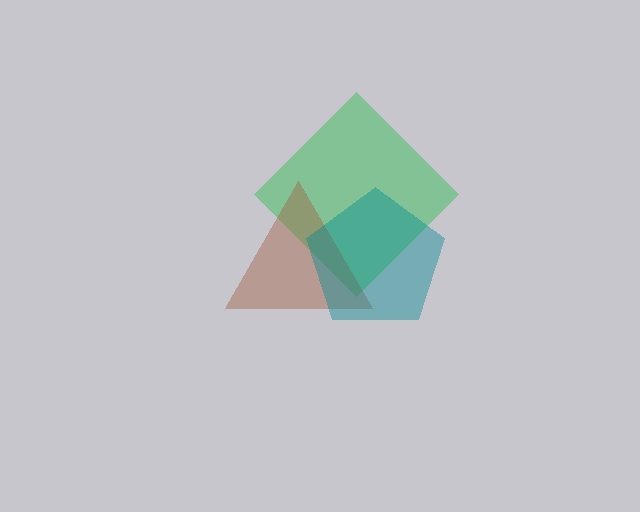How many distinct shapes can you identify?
There are 3 distinct shapes: a green diamond, a brown triangle, a teal pentagon.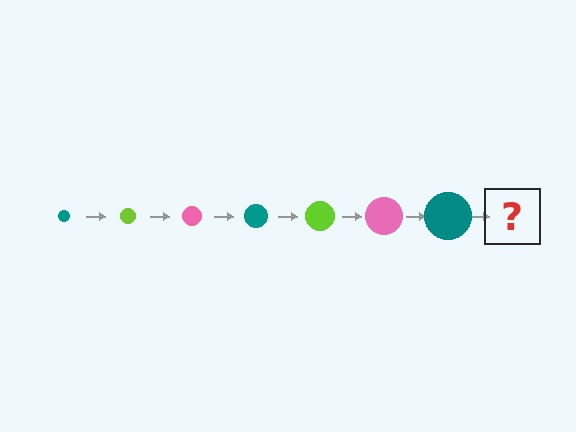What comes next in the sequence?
The next element should be a lime circle, larger than the previous one.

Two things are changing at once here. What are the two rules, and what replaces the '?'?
The two rules are that the circle grows larger each step and the color cycles through teal, lime, and pink. The '?' should be a lime circle, larger than the previous one.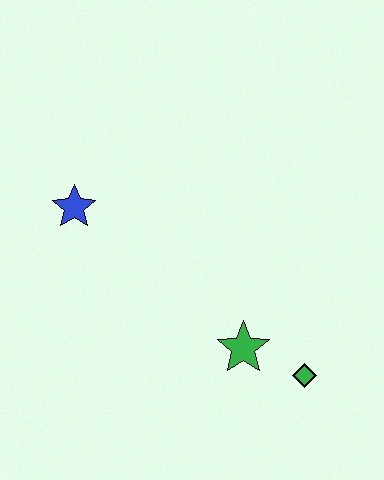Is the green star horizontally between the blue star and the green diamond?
Yes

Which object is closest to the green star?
The green diamond is closest to the green star.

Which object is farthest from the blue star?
The green diamond is farthest from the blue star.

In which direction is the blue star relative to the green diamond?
The blue star is to the left of the green diamond.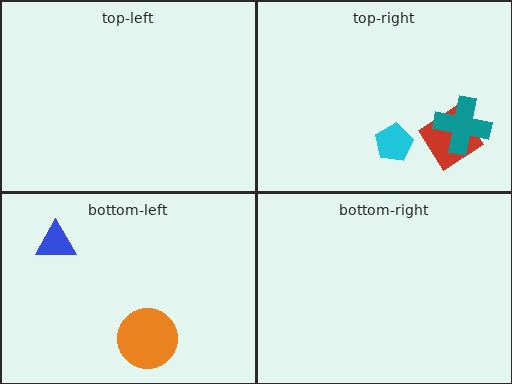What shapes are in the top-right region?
The red diamond, the teal cross, the cyan pentagon.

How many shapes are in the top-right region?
3.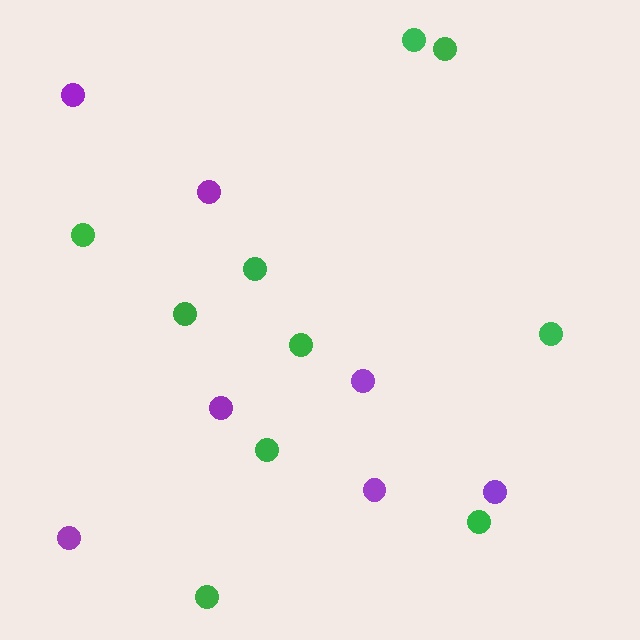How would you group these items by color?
There are 2 groups: one group of green circles (10) and one group of purple circles (7).